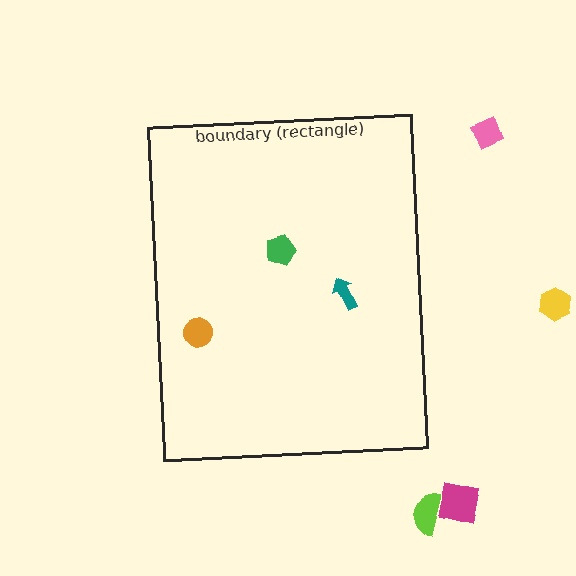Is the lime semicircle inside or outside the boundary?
Outside.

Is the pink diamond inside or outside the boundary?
Outside.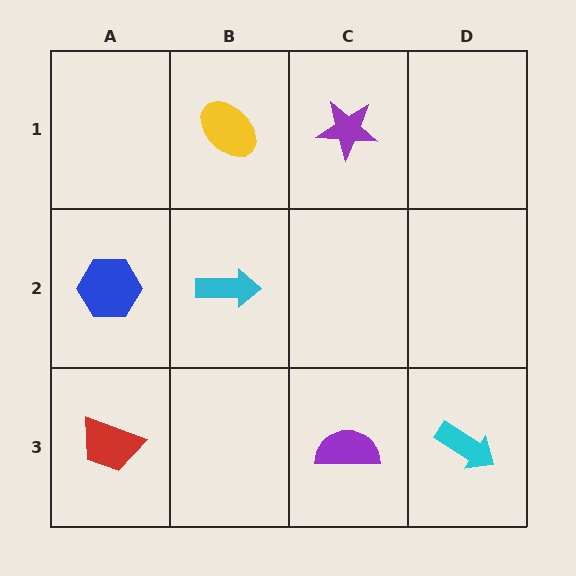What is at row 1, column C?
A purple star.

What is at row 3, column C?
A purple semicircle.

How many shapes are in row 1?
2 shapes.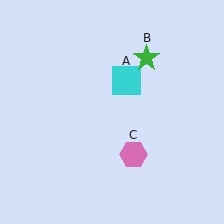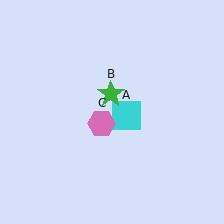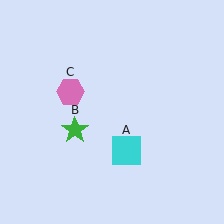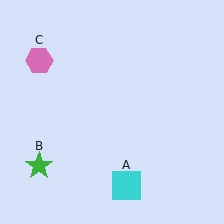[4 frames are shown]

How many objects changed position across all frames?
3 objects changed position: cyan square (object A), green star (object B), pink hexagon (object C).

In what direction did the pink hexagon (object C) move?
The pink hexagon (object C) moved up and to the left.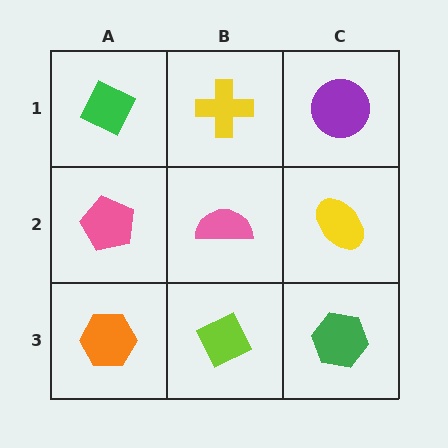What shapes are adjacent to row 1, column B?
A pink semicircle (row 2, column B), a green diamond (row 1, column A), a purple circle (row 1, column C).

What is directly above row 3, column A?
A pink pentagon.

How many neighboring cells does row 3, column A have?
2.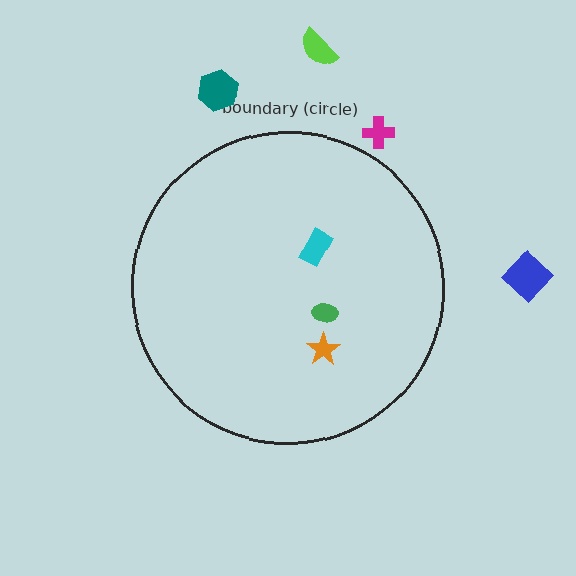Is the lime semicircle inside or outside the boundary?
Outside.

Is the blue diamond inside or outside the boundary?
Outside.